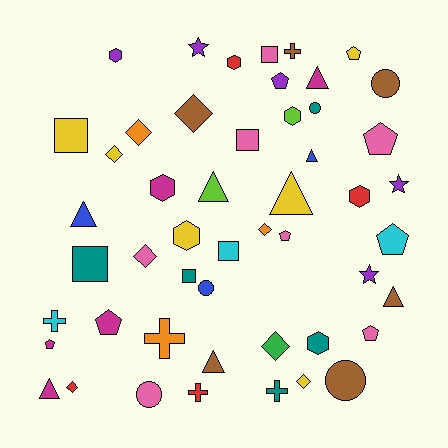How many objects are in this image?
There are 50 objects.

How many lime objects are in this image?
There are 2 lime objects.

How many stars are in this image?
There are 3 stars.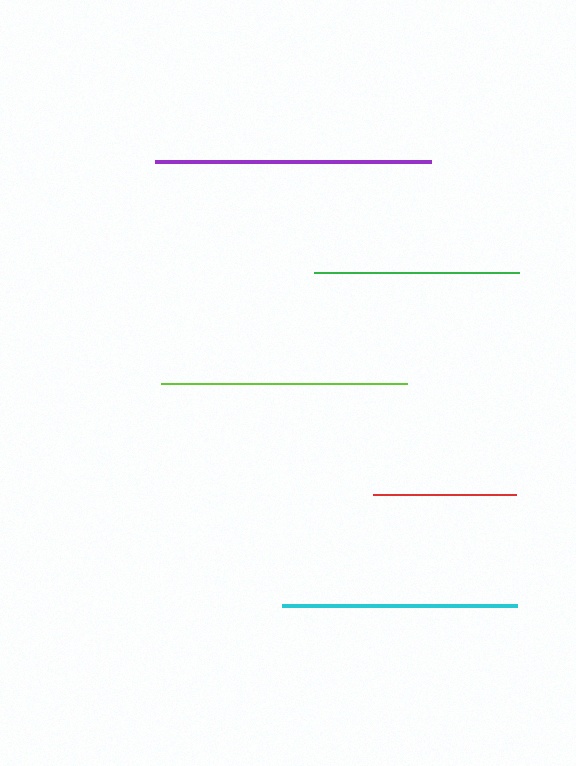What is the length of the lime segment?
The lime segment is approximately 246 pixels long.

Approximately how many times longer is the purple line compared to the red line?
The purple line is approximately 1.9 times the length of the red line.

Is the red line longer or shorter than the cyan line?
The cyan line is longer than the red line.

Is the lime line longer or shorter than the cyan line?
The lime line is longer than the cyan line.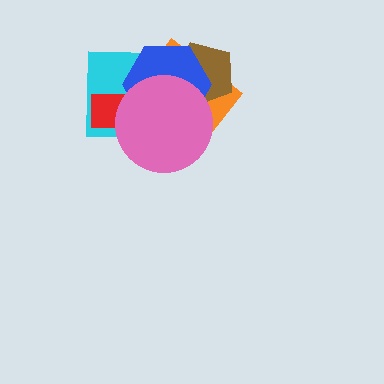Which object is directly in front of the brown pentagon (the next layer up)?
The blue hexagon is directly in front of the brown pentagon.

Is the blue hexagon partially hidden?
Yes, it is partially covered by another shape.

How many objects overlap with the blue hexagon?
5 objects overlap with the blue hexagon.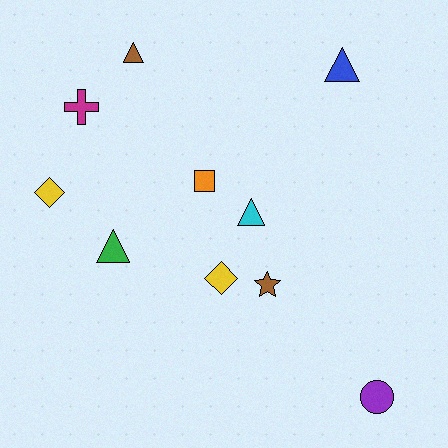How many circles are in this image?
There is 1 circle.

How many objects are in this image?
There are 10 objects.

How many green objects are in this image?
There is 1 green object.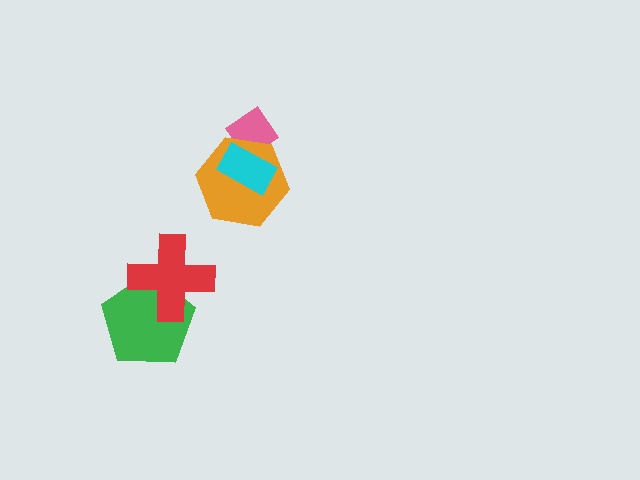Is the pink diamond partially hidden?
Yes, it is partially covered by another shape.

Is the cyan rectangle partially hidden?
No, no other shape covers it.